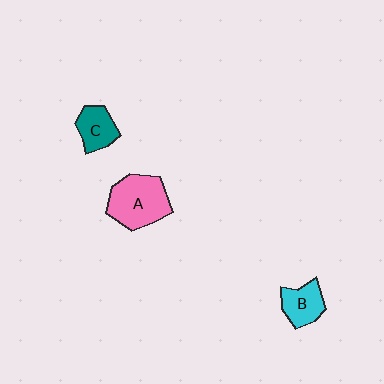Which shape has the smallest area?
Shape C (teal).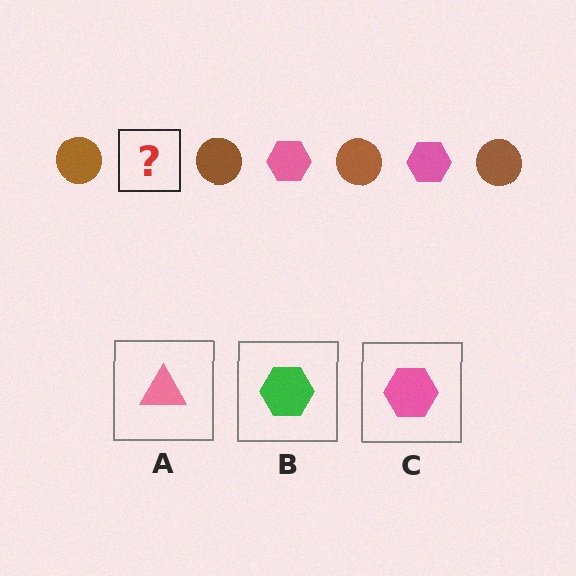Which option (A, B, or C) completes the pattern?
C.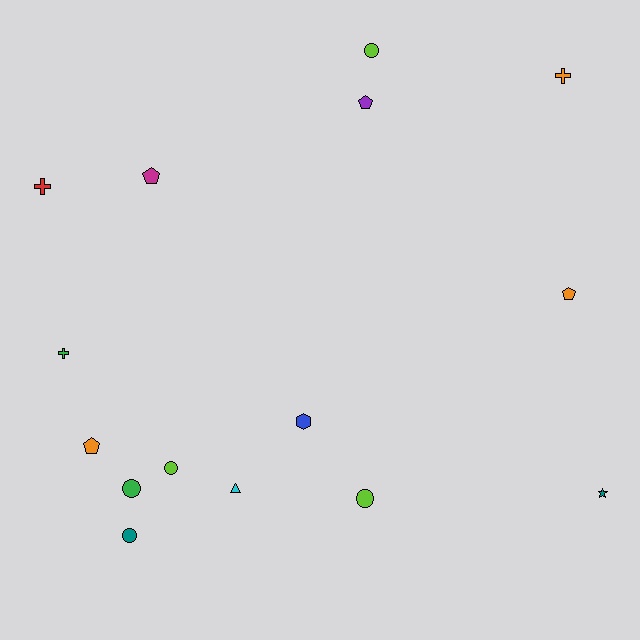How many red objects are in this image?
There is 1 red object.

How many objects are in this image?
There are 15 objects.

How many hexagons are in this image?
There is 1 hexagon.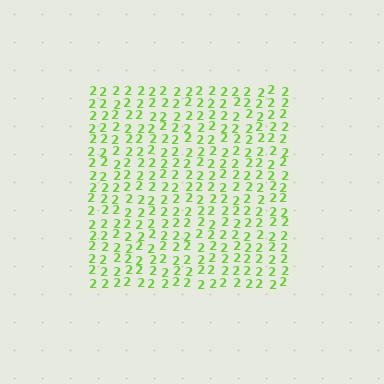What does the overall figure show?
The overall figure shows a square.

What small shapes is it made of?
It is made of small digit 2's.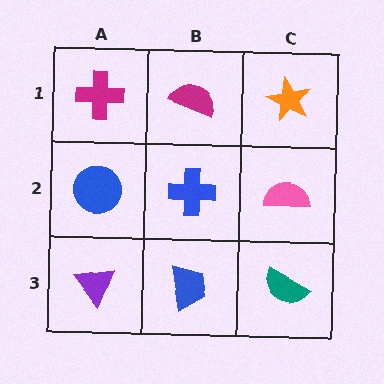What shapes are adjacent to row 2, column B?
A magenta semicircle (row 1, column B), a blue trapezoid (row 3, column B), a blue circle (row 2, column A), a pink semicircle (row 2, column C).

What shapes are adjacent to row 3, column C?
A pink semicircle (row 2, column C), a blue trapezoid (row 3, column B).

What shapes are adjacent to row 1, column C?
A pink semicircle (row 2, column C), a magenta semicircle (row 1, column B).